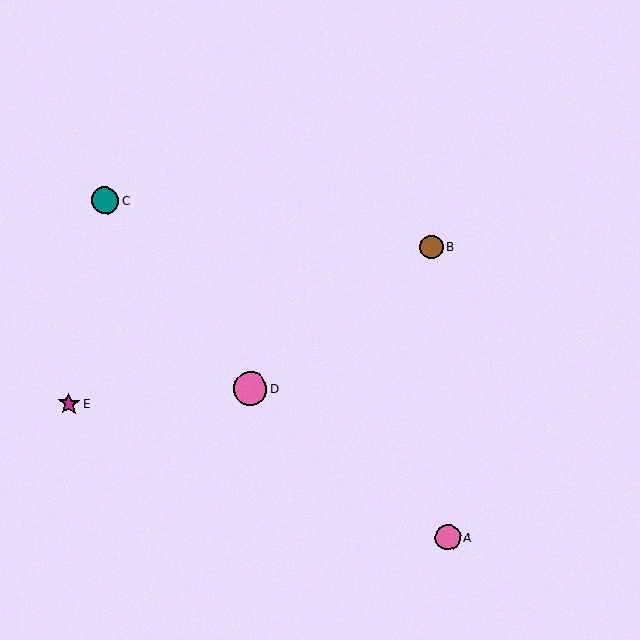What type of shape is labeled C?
Shape C is a teal circle.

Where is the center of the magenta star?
The center of the magenta star is at (69, 404).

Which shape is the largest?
The pink circle (labeled D) is the largest.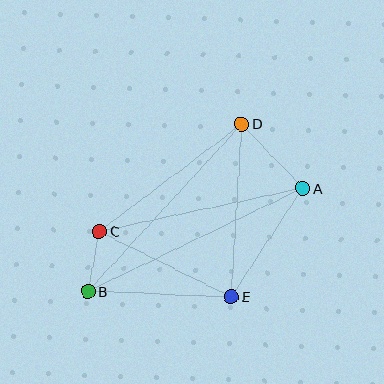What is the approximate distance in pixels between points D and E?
The distance between D and E is approximately 173 pixels.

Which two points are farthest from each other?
Points A and B are farthest from each other.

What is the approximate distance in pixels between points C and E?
The distance between C and E is approximately 148 pixels.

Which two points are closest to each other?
Points B and C are closest to each other.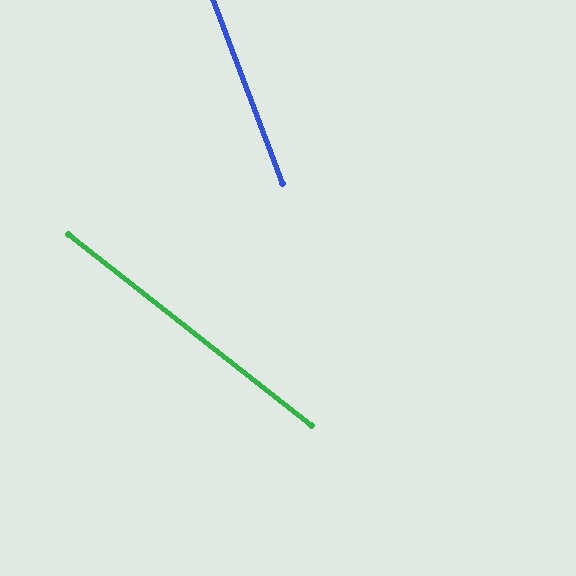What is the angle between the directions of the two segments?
Approximately 31 degrees.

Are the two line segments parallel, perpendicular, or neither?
Neither parallel nor perpendicular — they differ by about 31°.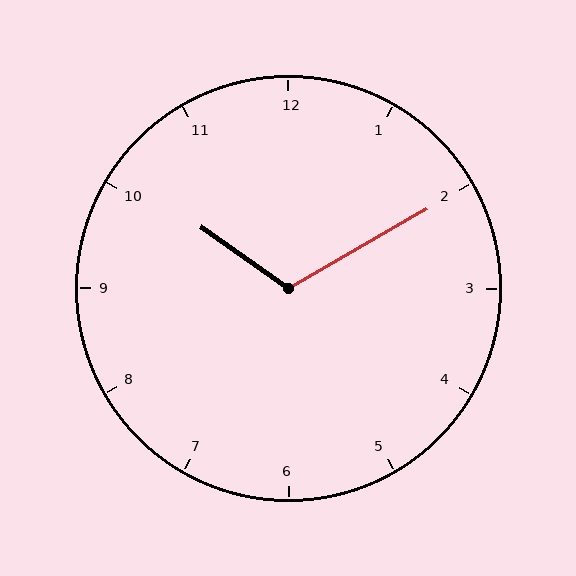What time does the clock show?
10:10.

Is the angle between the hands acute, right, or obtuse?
It is obtuse.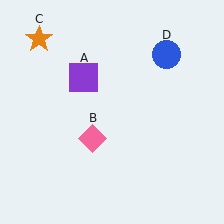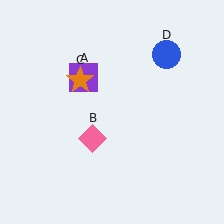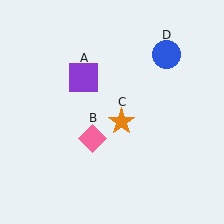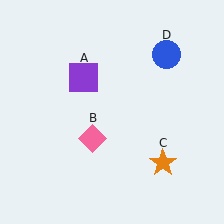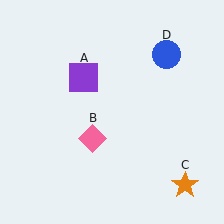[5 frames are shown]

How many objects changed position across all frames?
1 object changed position: orange star (object C).